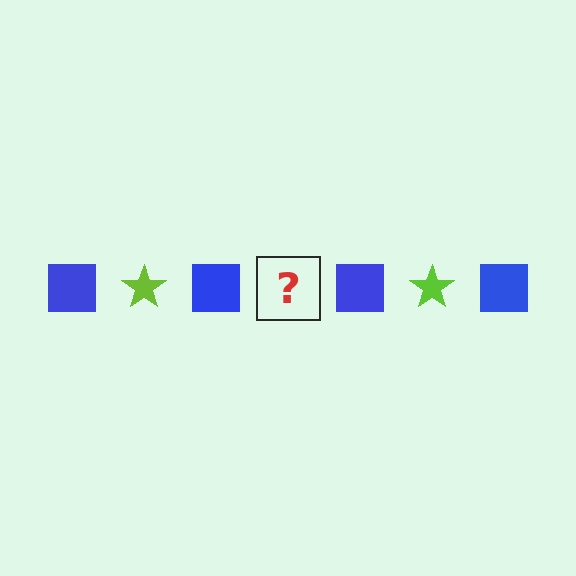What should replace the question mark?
The question mark should be replaced with a lime star.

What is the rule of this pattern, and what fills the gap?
The rule is that the pattern alternates between blue square and lime star. The gap should be filled with a lime star.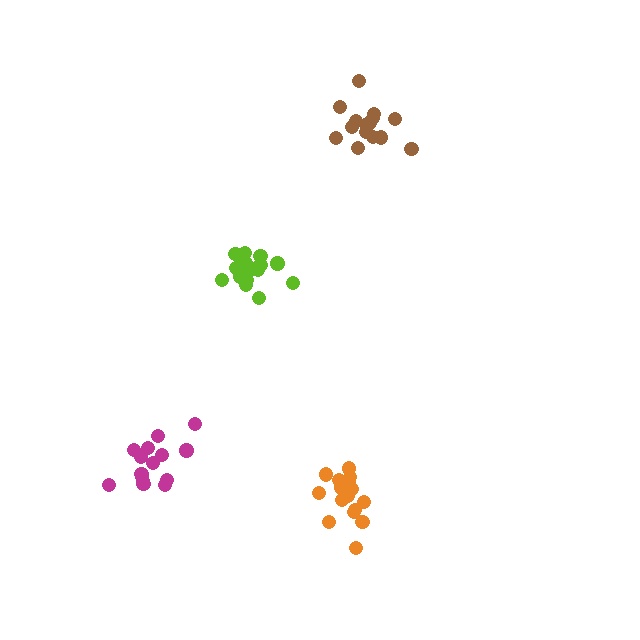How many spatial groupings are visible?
There are 4 spatial groupings.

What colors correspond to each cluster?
The clusters are colored: orange, brown, lime, magenta.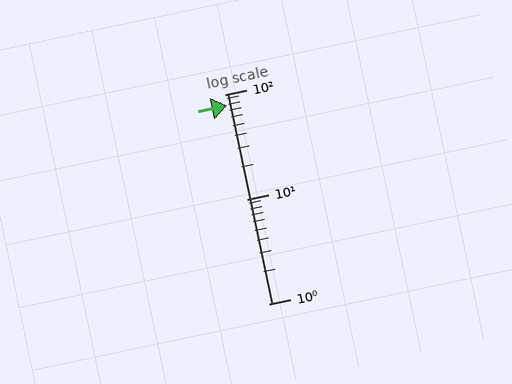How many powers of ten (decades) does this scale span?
The scale spans 2 decades, from 1 to 100.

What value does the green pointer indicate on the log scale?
The pointer indicates approximately 78.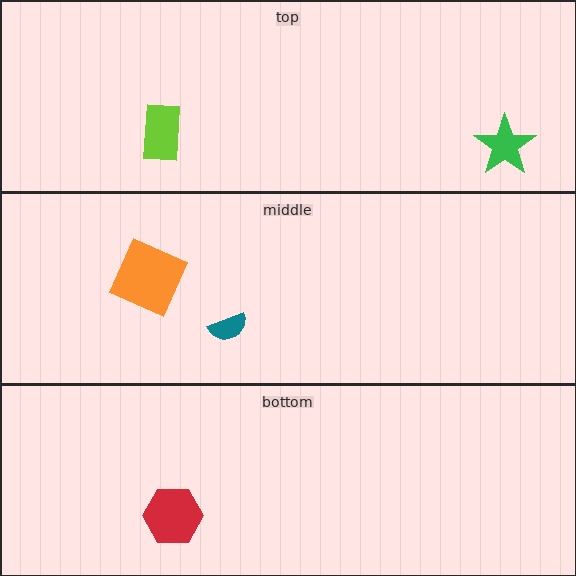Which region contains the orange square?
The middle region.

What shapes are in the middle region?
The orange square, the teal semicircle.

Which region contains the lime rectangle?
The top region.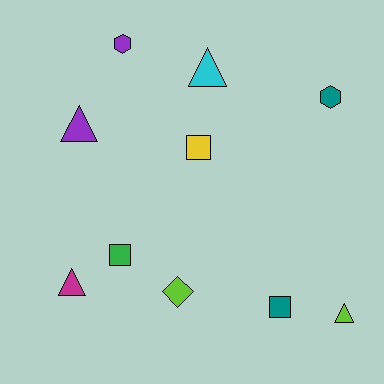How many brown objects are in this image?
There are no brown objects.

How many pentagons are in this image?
There are no pentagons.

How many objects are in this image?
There are 10 objects.